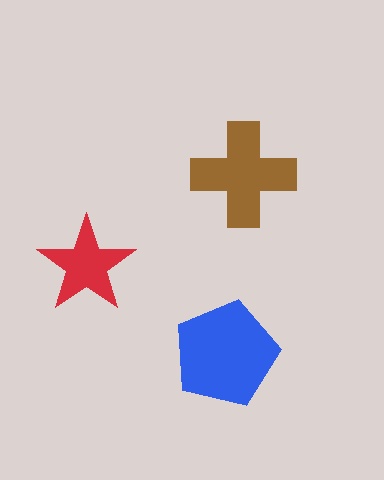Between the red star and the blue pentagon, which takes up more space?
The blue pentagon.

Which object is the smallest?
The red star.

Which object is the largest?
The blue pentagon.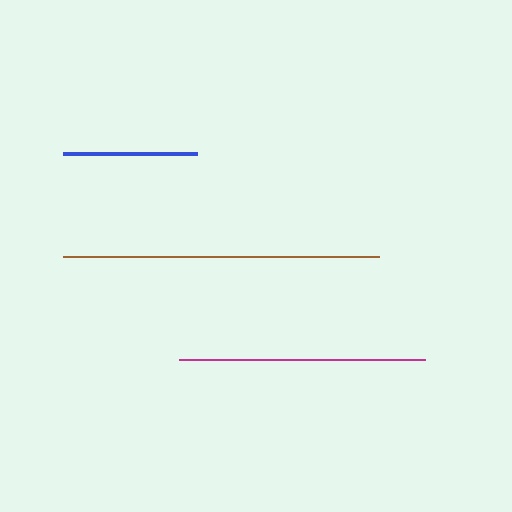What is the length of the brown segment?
The brown segment is approximately 317 pixels long.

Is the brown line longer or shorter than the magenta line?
The brown line is longer than the magenta line.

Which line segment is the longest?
The brown line is the longest at approximately 317 pixels.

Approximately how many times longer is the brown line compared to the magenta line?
The brown line is approximately 1.3 times the length of the magenta line.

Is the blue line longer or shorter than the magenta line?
The magenta line is longer than the blue line.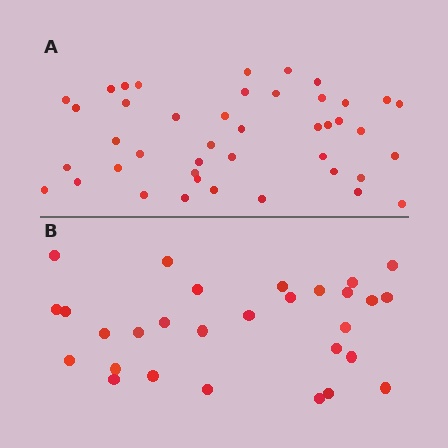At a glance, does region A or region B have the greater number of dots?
Region A (the top region) has more dots.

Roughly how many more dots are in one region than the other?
Region A has approximately 15 more dots than region B.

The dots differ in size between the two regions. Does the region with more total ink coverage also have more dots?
No. Region B has more total ink coverage because its dots are larger, but region A actually contains more individual dots. Total area can be misleading — the number of items is what matters here.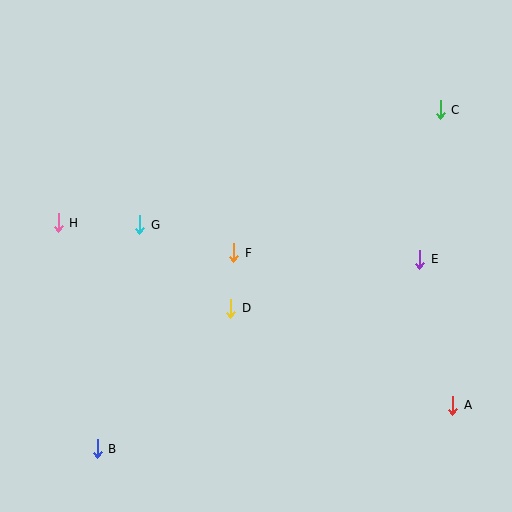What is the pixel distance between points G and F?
The distance between G and F is 98 pixels.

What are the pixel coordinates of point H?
Point H is at (58, 223).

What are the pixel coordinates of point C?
Point C is at (440, 110).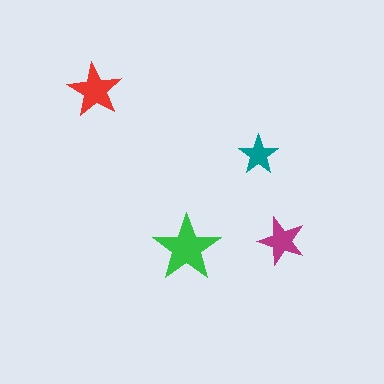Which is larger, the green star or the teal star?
The green one.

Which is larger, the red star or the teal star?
The red one.